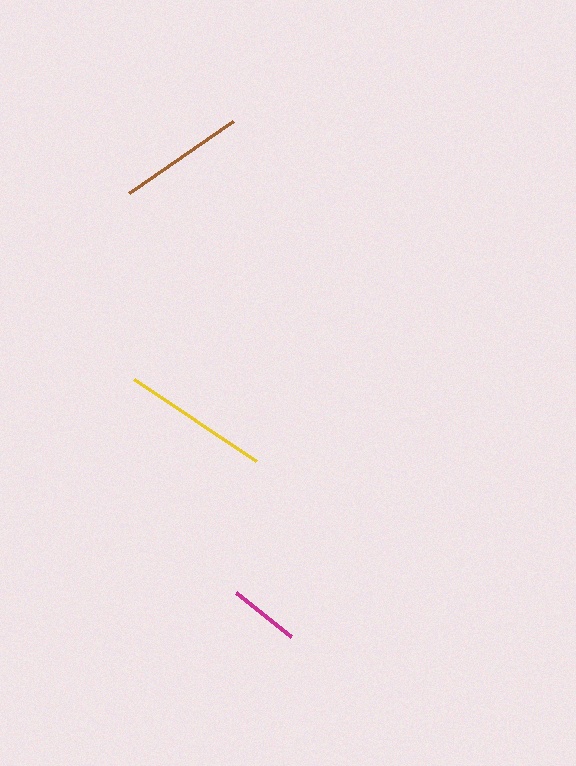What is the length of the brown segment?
The brown segment is approximately 127 pixels long.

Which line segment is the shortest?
The magenta line is the shortest at approximately 70 pixels.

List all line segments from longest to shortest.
From longest to shortest: yellow, brown, magenta.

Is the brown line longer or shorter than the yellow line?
The yellow line is longer than the brown line.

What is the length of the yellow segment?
The yellow segment is approximately 148 pixels long.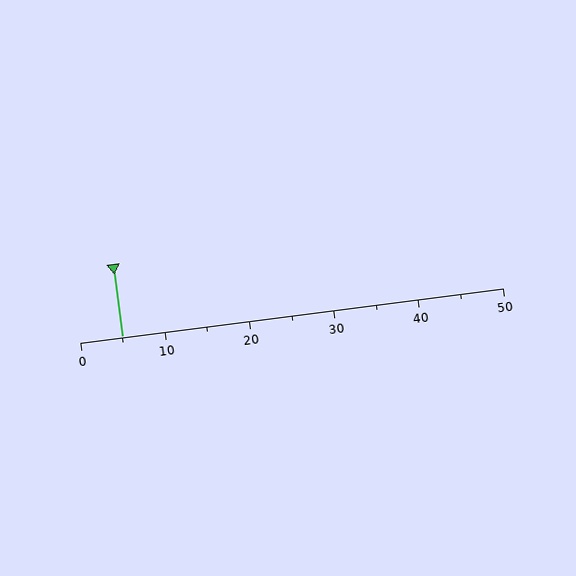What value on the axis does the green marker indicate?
The marker indicates approximately 5.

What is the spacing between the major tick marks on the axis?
The major ticks are spaced 10 apart.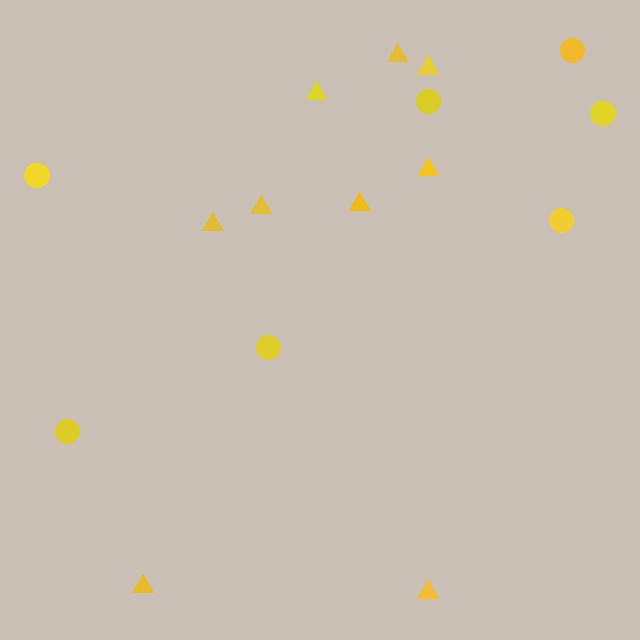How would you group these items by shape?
There are 2 groups: one group of triangles (9) and one group of circles (7).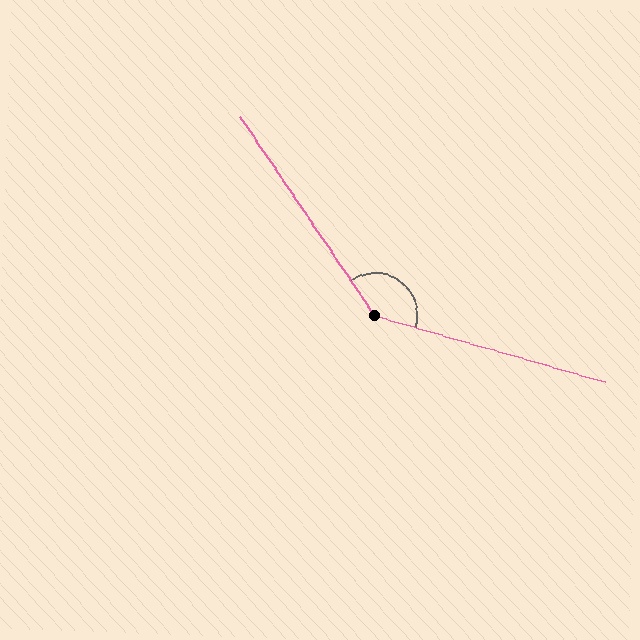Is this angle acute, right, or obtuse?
It is obtuse.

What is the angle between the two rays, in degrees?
Approximately 140 degrees.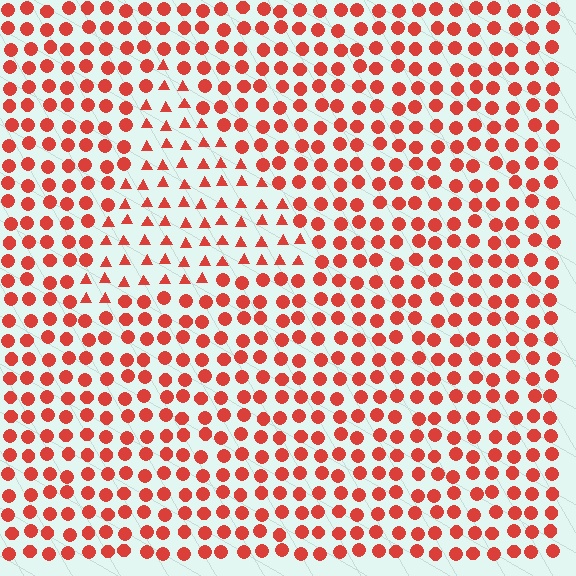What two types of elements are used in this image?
The image uses triangles inside the triangle region and circles outside it.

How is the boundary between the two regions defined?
The boundary is defined by a change in element shape: triangles inside vs. circles outside. All elements share the same color and spacing.